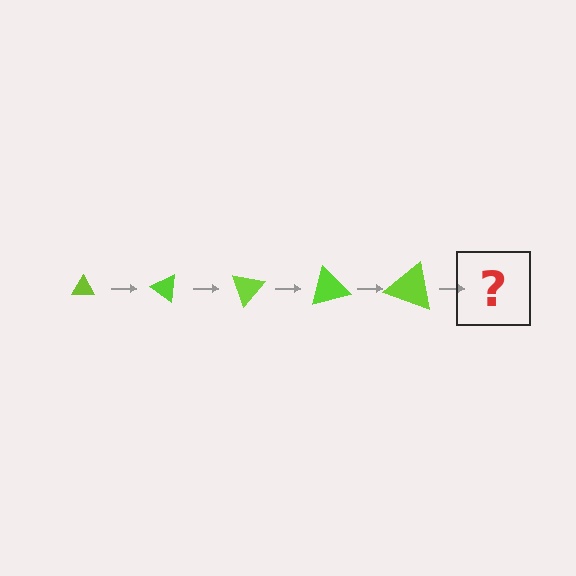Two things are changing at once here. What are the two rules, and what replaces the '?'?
The two rules are that the triangle grows larger each step and it rotates 35 degrees each step. The '?' should be a triangle, larger than the previous one and rotated 175 degrees from the start.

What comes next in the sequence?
The next element should be a triangle, larger than the previous one and rotated 175 degrees from the start.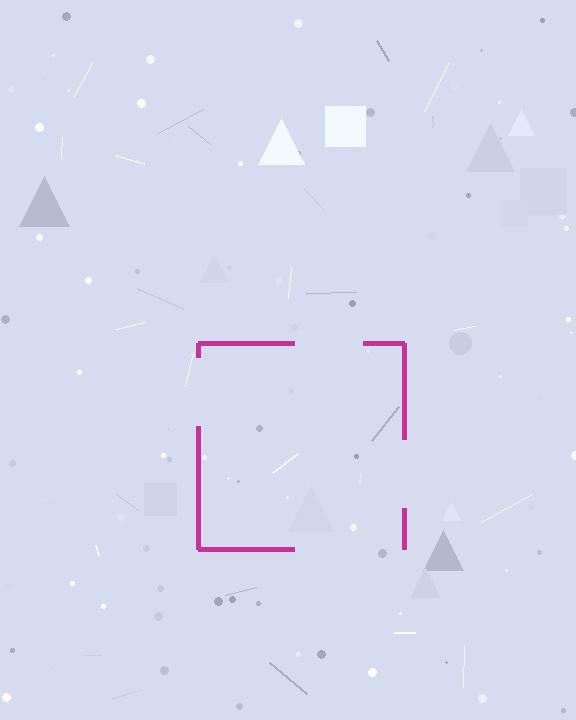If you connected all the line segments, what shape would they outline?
They would outline a square.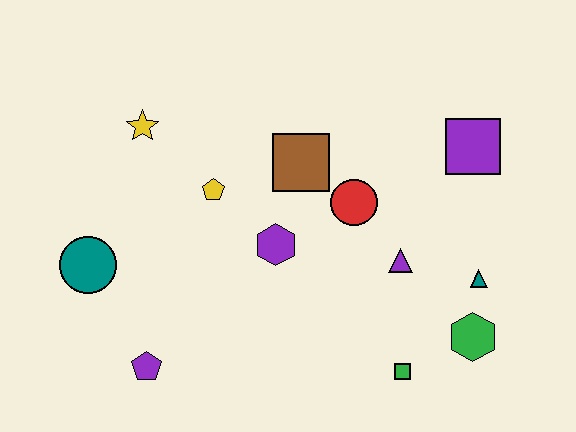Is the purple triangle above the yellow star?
No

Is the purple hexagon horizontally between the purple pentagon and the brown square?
Yes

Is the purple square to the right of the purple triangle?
Yes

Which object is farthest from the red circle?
The teal circle is farthest from the red circle.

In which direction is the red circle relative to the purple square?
The red circle is to the left of the purple square.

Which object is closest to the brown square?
The red circle is closest to the brown square.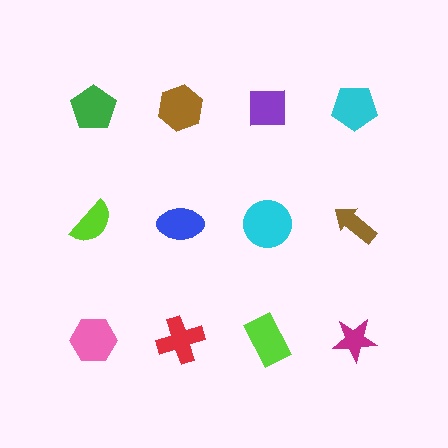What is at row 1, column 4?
A cyan pentagon.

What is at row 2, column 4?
A brown arrow.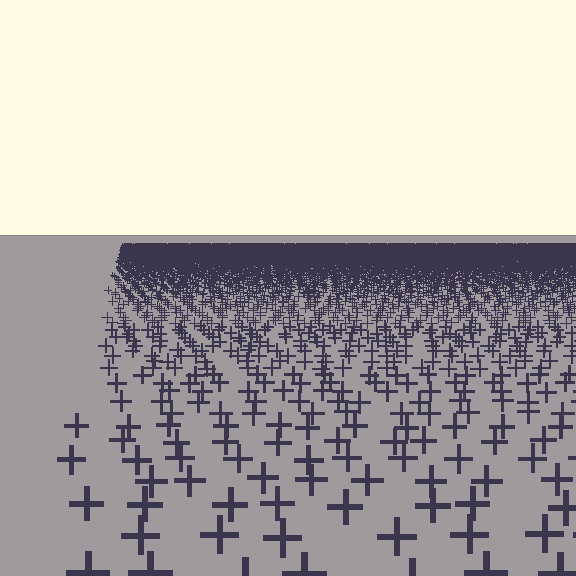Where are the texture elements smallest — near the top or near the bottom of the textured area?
Near the top.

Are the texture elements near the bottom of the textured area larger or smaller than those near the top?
Larger. Near the bottom, elements are closer to the viewer and appear at a bigger on-screen size.